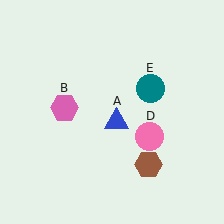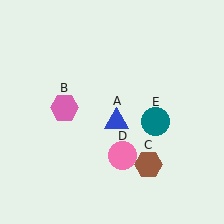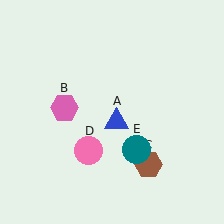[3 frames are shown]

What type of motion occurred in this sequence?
The pink circle (object D), teal circle (object E) rotated clockwise around the center of the scene.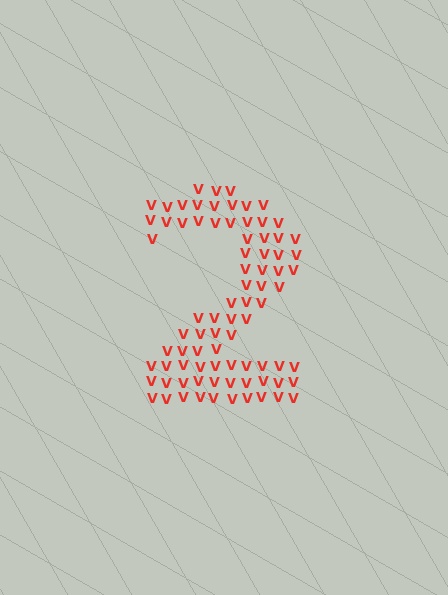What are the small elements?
The small elements are letter V's.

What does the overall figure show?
The overall figure shows the digit 2.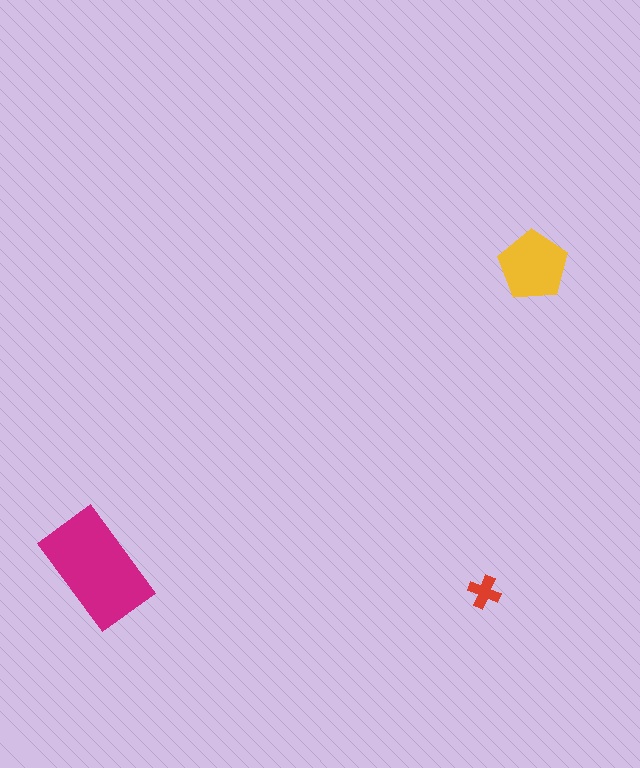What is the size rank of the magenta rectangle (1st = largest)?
1st.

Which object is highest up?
The yellow pentagon is topmost.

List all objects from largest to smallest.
The magenta rectangle, the yellow pentagon, the red cross.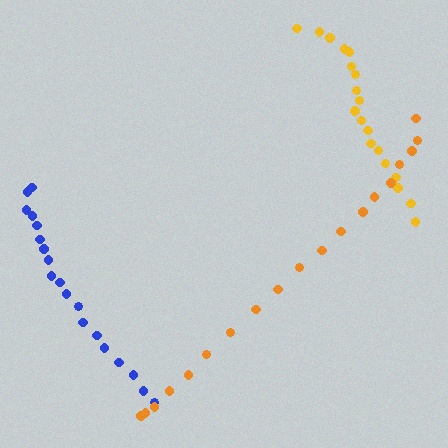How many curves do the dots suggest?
There are 3 distinct paths.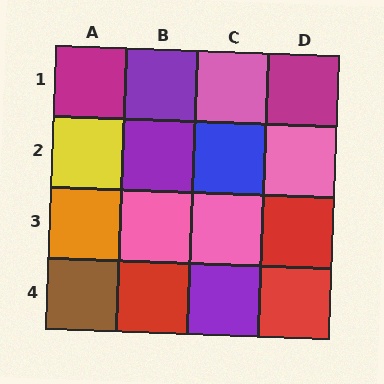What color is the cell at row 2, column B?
Purple.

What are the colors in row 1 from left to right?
Magenta, purple, pink, magenta.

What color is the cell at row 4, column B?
Red.